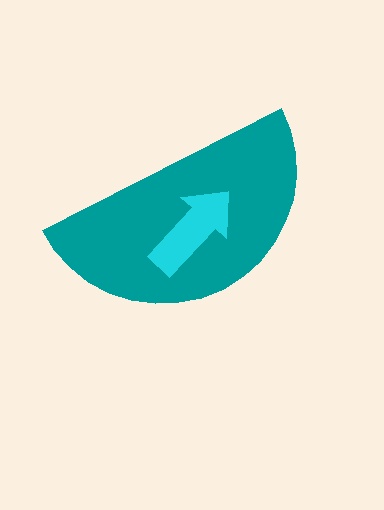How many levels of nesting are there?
2.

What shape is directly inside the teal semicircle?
The cyan arrow.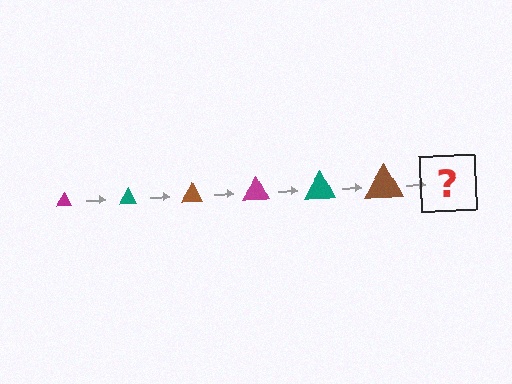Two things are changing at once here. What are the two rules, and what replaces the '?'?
The two rules are that the triangle grows larger each step and the color cycles through magenta, teal, and brown. The '?' should be a magenta triangle, larger than the previous one.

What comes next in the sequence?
The next element should be a magenta triangle, larger than the previous one.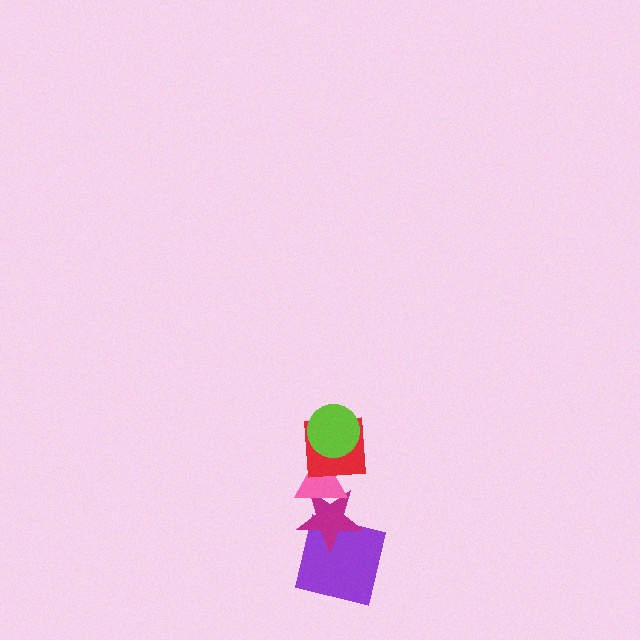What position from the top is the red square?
The red square is 2nd from the top.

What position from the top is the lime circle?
The lime circle is 1st from the top.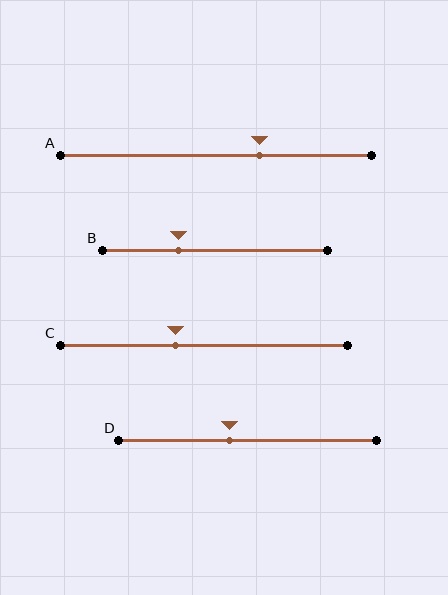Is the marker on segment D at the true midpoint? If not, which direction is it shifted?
No, the marker on segment D is shifted to the left by about 7% of the segment length.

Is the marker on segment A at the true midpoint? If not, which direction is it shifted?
No, the marker on segment A is shifted to the right by about 14% of the segment length.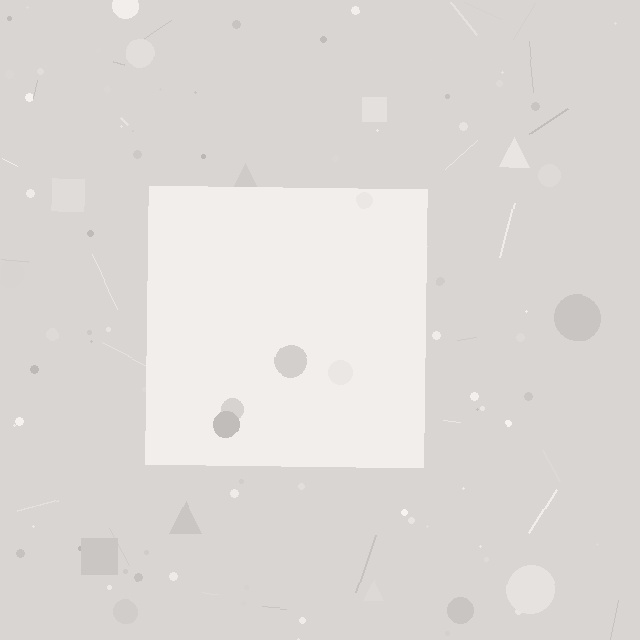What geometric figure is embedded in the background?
A square is embedded in the background.